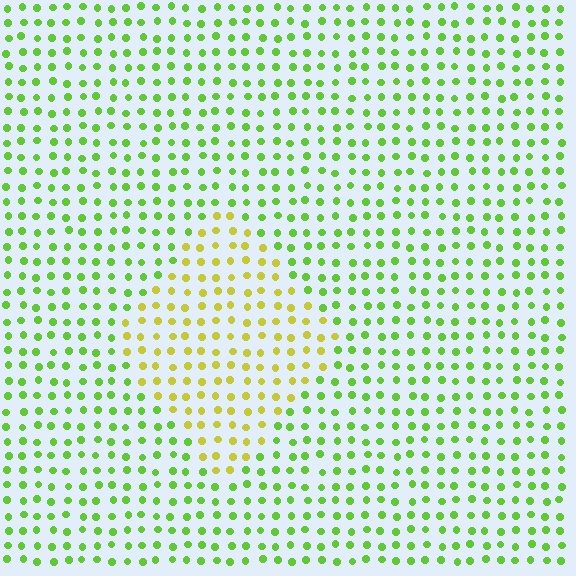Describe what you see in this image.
The image is filled with small lime elements in a uniform arrangement. A diamond-shaped region is visible where the elements are tinted to a slightly different hue, forming a subtle color boundary.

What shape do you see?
I see a diamond.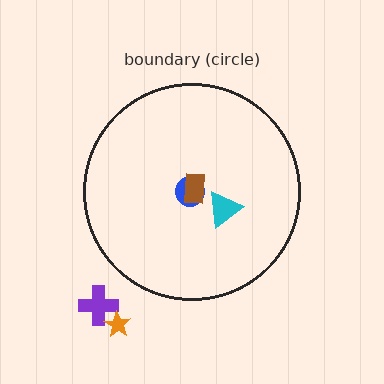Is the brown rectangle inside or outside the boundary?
Inside.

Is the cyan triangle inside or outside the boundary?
Inside.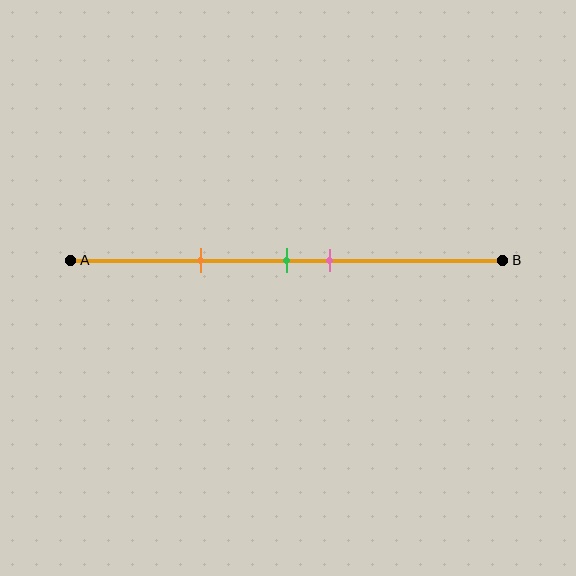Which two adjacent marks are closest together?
The green and pink marks are the closest adjacent pair.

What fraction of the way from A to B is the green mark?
The green mark is approximately 50% (0.5) of the way from A to B.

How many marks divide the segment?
There are 3 marks dividing the segment.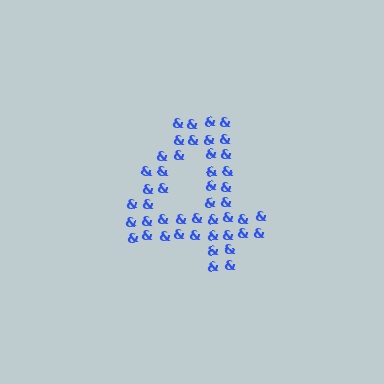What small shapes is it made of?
It is made of small ampersands.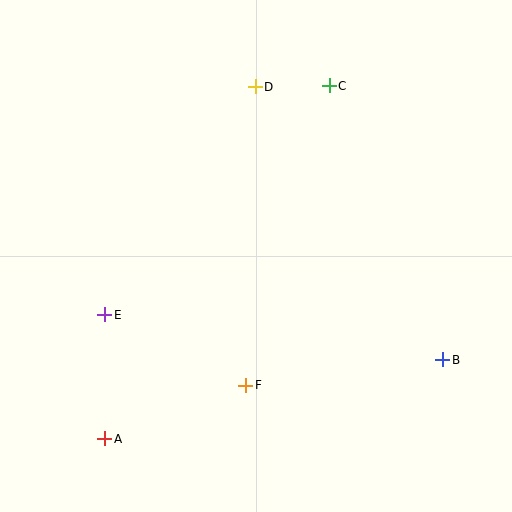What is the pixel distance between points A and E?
The distance between A and E is 124 pixels.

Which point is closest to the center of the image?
Point F at (246, 385) is closest to the center.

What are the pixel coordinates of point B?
Point B is at (443, 360).